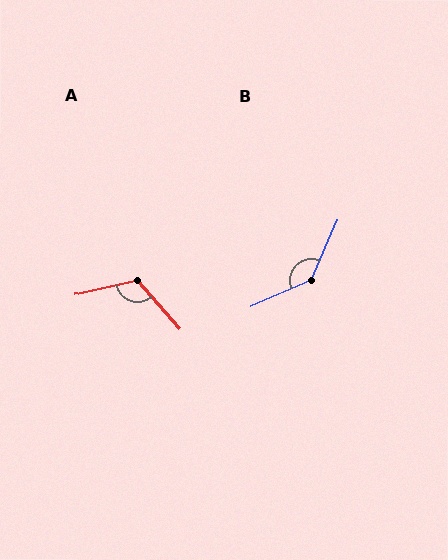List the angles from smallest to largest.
A (118°), B (138°).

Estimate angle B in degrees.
Approximately 138 degrees.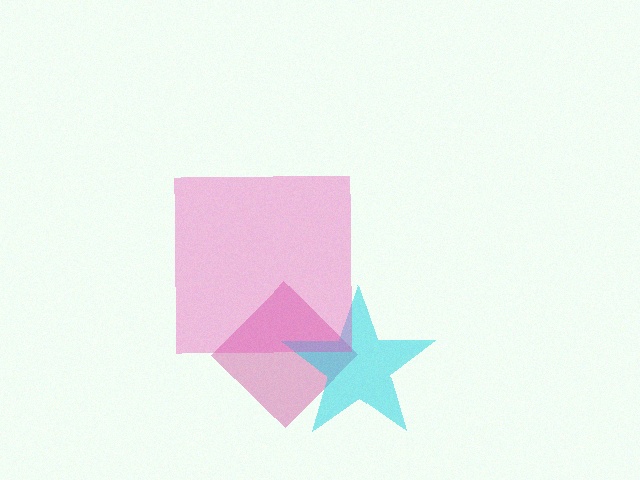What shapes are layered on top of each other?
The layered shapes are: a magenta diamond, a cyan star, a pink square.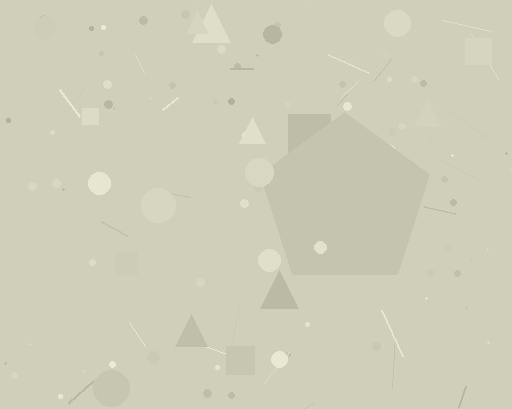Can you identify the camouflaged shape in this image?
The camouflaged shape is a pentagon.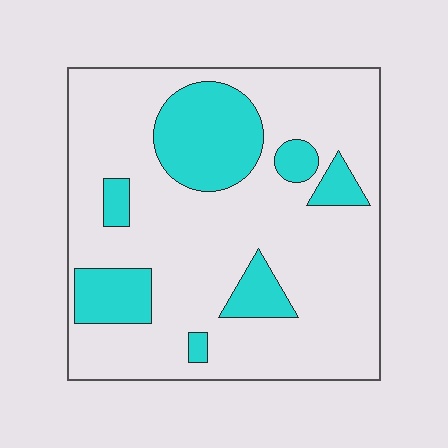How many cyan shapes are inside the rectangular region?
7.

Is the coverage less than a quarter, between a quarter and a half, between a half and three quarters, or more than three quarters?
Less than a quarter.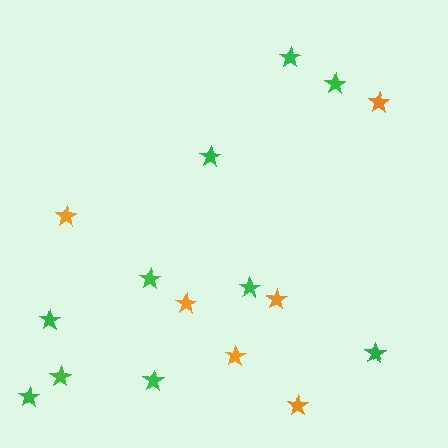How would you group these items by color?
There are 2 groups: one group of orange stars (6) and one group of green stars (10).